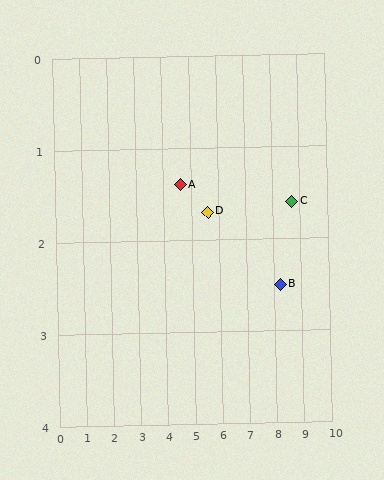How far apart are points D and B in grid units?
Points D and B are about 2.7 grid units apart.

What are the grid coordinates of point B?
Point B is at approximately (8.2, 2.5).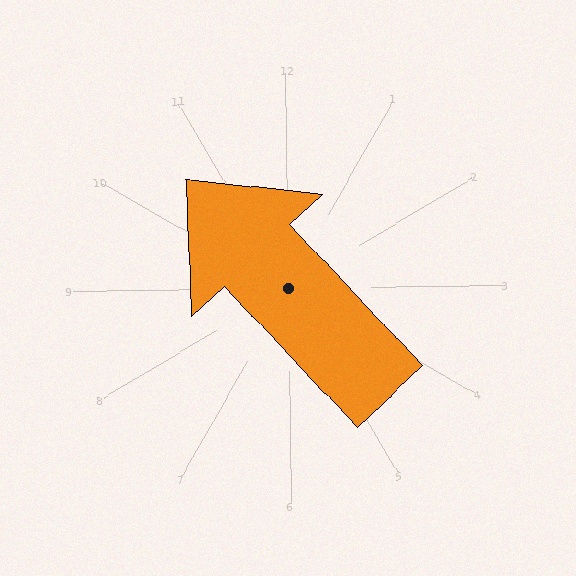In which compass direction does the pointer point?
Northwest.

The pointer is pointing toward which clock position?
Roughly 11 o'clock.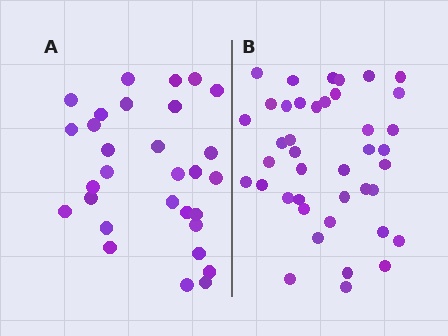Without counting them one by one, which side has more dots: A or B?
Region B (the right region) has more dots.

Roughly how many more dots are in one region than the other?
Region B has roughly 12 or so more dots than region A.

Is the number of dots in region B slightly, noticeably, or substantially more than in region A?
Region B has noticeably more, but not dramatically so. The ratio is roughly 1.4 to 1.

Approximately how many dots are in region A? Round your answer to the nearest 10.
About 30 dots.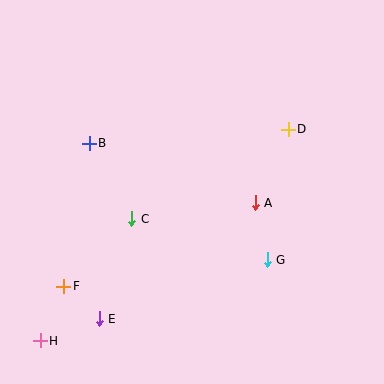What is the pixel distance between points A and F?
The distance between A and F is 209 pixels.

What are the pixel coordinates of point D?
Point D is at (288, 129).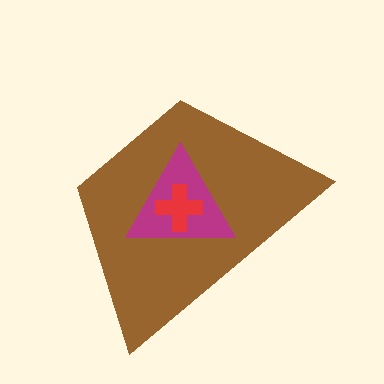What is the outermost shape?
The brown trapezoid.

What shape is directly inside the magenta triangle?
The red cross.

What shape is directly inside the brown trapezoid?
The magenta triangle.